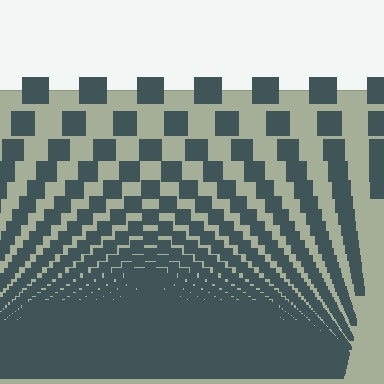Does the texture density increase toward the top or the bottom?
Density increases toward the bottom.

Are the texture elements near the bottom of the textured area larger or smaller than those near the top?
Smaller. The gradient is inverted — elements near the bottom are smaller and denser.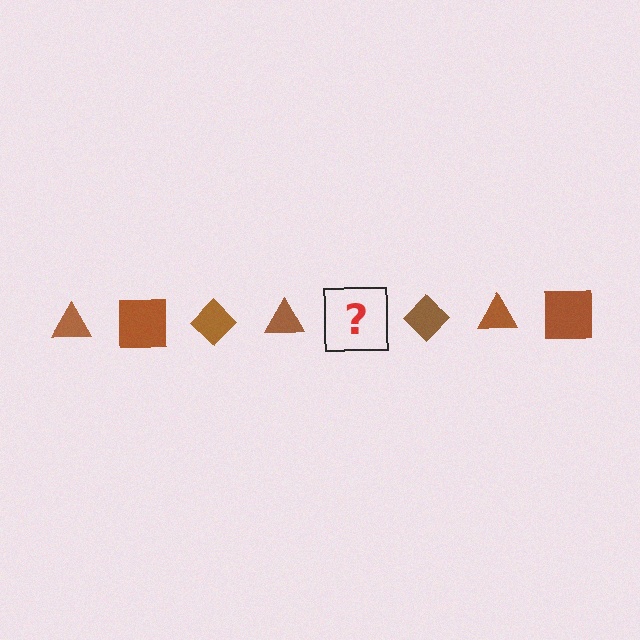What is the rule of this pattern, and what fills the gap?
The rule is that the pattern cycles through triangle, square, diamond shapes in brown. The gap should be filled with a brown square.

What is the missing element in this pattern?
The missing element is a brown square.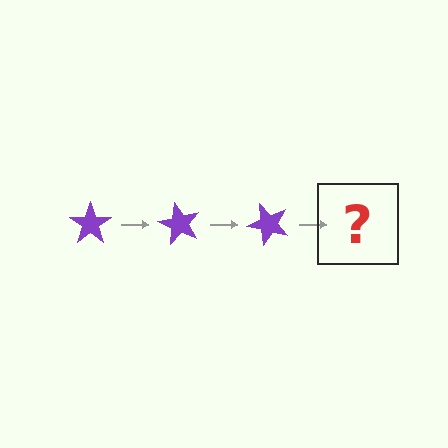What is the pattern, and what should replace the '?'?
The pattern is that the star rotates 60 degrees each step. The '?' should be a purple star rotated 180 degrees.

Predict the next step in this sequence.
The next step is a purple star rotated 180 degrees.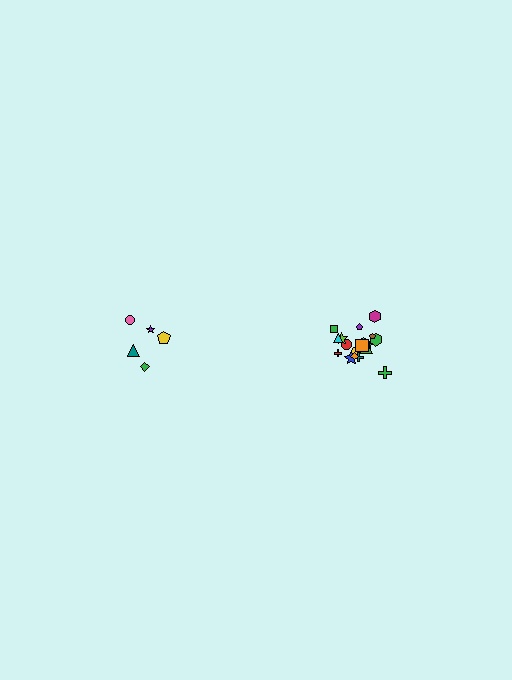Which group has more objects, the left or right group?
The right group.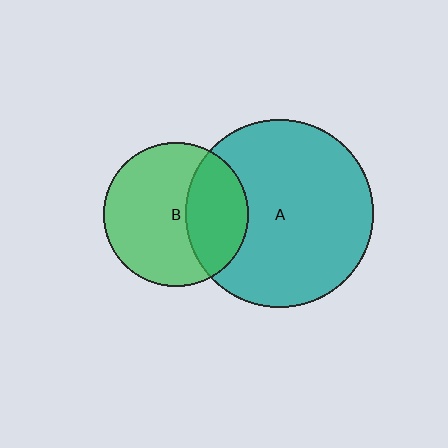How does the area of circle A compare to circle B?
Approximately 1.7 times.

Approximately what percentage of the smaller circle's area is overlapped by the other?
Approximately 35%.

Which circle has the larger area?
Circle A (teal).